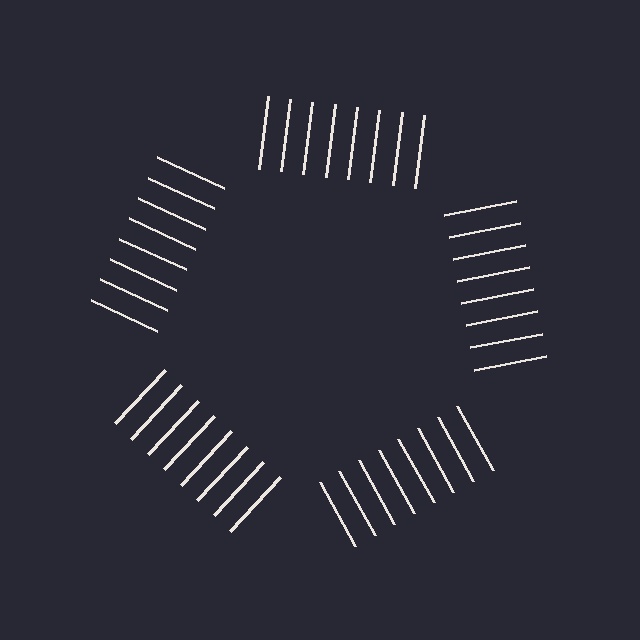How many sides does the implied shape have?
5 sides — the line-ends trace a pentagon.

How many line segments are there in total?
40 — 8 along each of the 5 edges.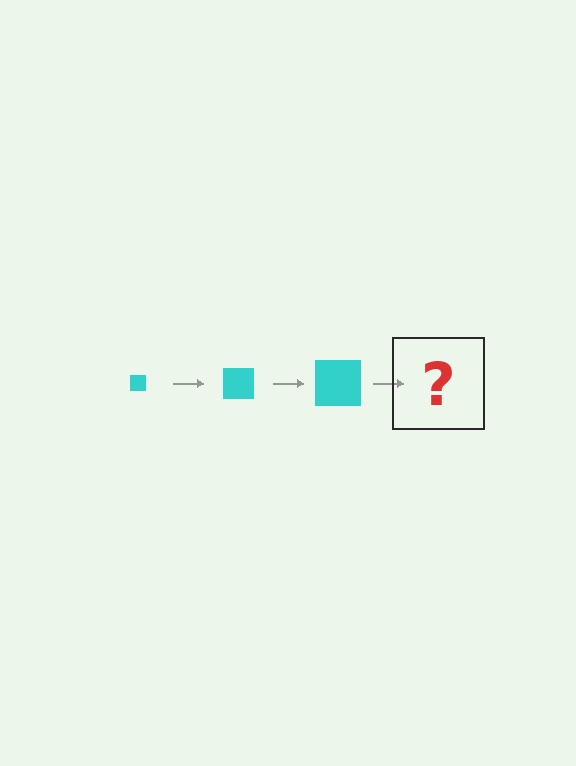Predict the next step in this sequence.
The next step is a cyan square, larger than the previous one.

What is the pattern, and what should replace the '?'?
The pattern is that the square gets progressively larger each step. The '?' should be a cyan square, larger than the previous one.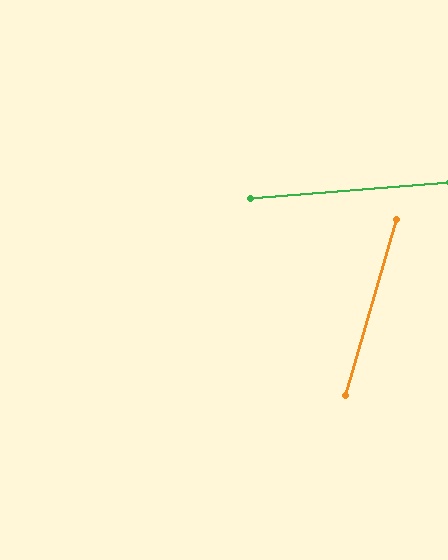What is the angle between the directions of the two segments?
Approximately 69 degrees.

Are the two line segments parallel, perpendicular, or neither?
Neither parallel nor perpendicular — they differ by about 69°.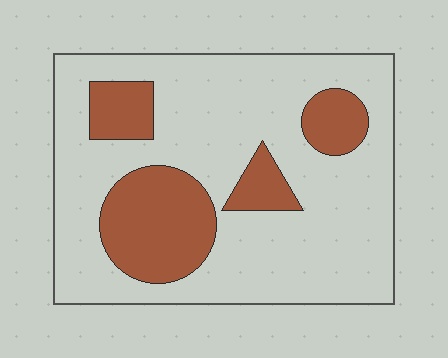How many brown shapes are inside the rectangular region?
4.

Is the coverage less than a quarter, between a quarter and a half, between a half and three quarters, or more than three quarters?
Less than a quarter.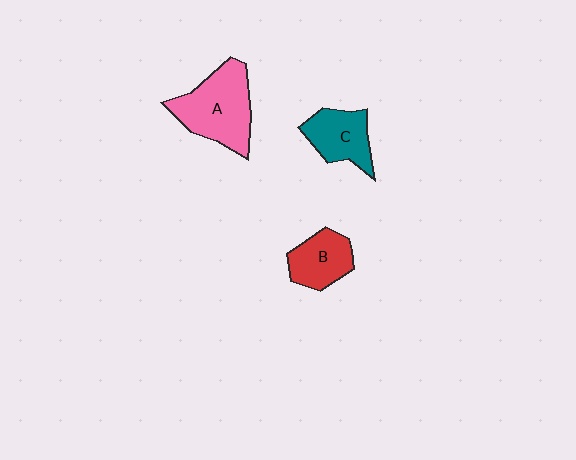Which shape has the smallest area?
Shape B (red).